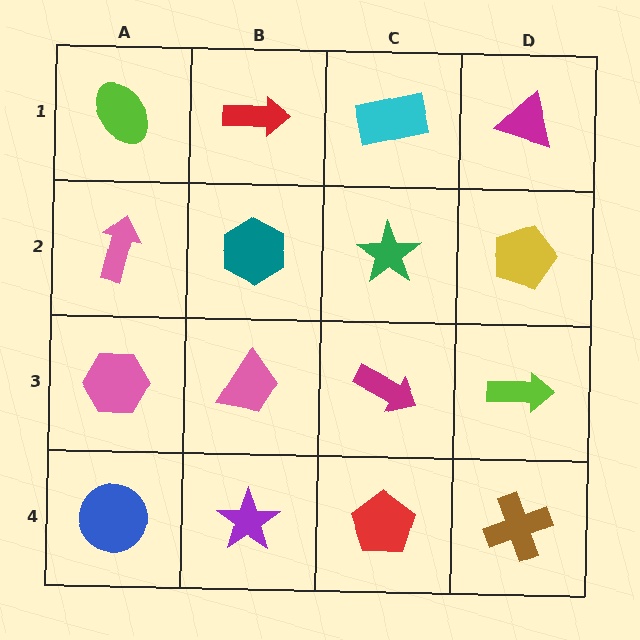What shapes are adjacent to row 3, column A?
A pink arrow (row 2, column A), a blue circle (row 4, column A), a pink trapezoid (row 3, column B).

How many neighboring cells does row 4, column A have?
2.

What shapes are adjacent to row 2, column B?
A red arrow (row 1, column B), a pink trapezoid (row 3, column B), a pink arrow (row 2, column A), a green star (row 2, column C).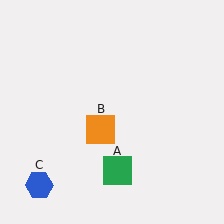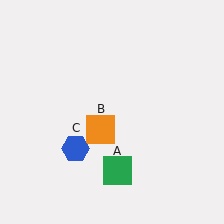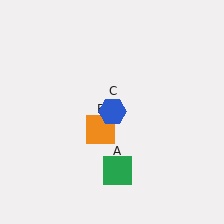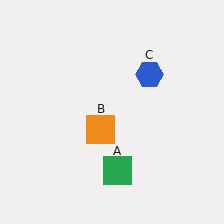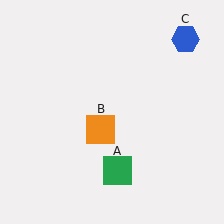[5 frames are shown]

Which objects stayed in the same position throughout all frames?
Green square (object A) and orange square (object B) remained stationary.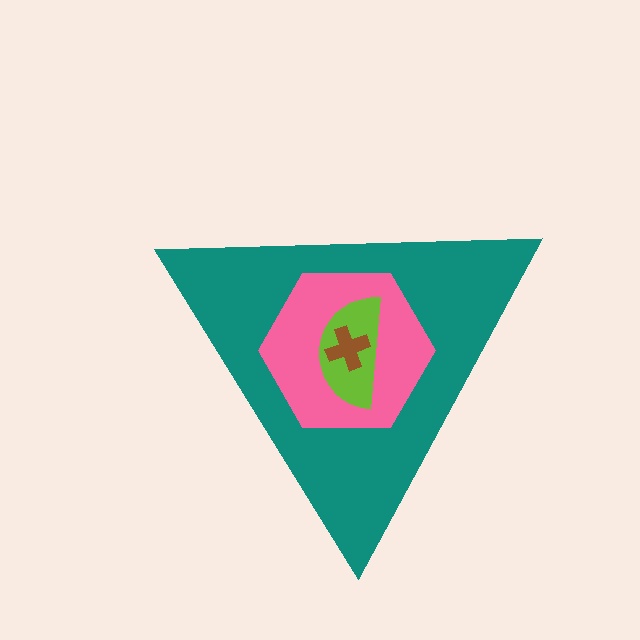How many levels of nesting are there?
4.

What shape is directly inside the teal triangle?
The pink hexagon.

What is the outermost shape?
The teal triangle.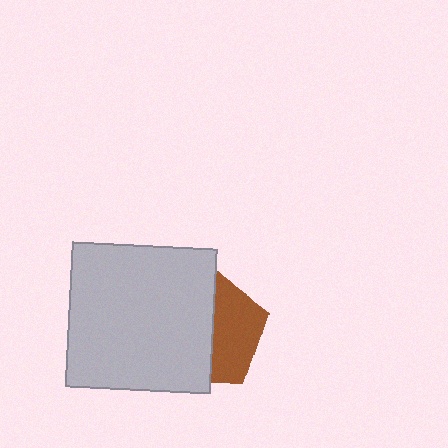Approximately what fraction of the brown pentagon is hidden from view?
Roughly 57% of the brown pentagon is hidden behind the light gray square.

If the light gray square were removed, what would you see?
You would see the complete brown pentagon.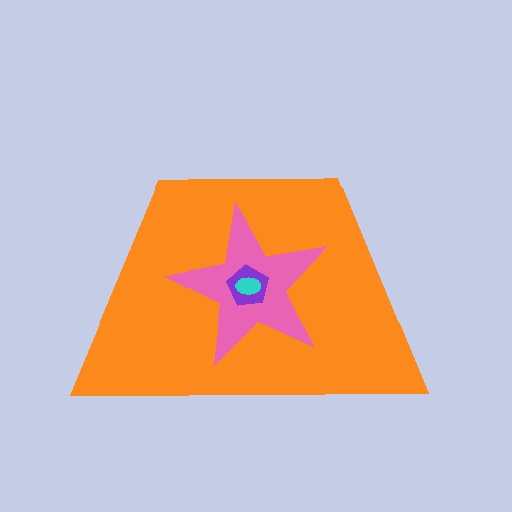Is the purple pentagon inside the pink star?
Yes.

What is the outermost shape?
The orange trapezoid.